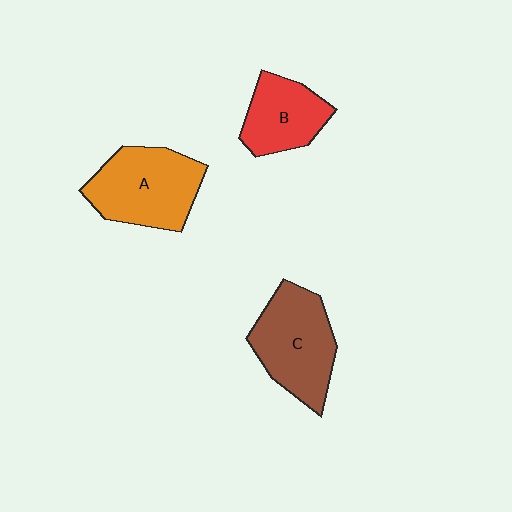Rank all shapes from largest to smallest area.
From largest to smallest: A (orange), C (brown), B (red).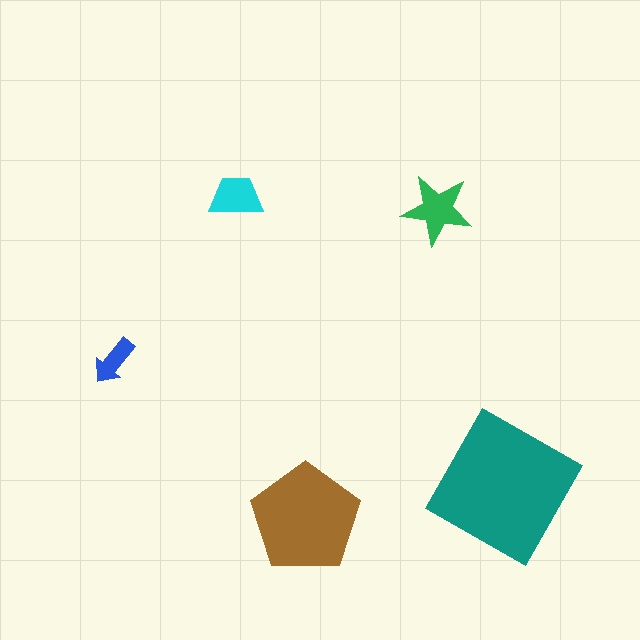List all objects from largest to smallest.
The teal square, the brown pentagon, the green star, the cyan trapezoid, the blue arrow.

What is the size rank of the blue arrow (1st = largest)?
5th.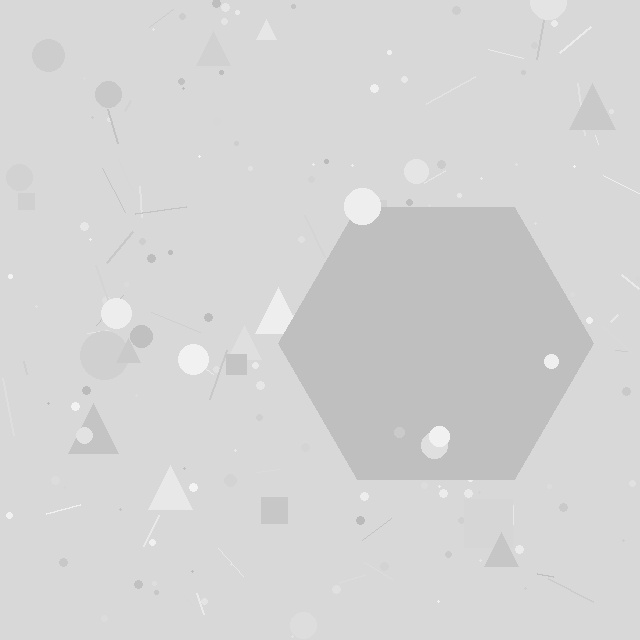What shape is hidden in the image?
A hexagon is hidden in the image.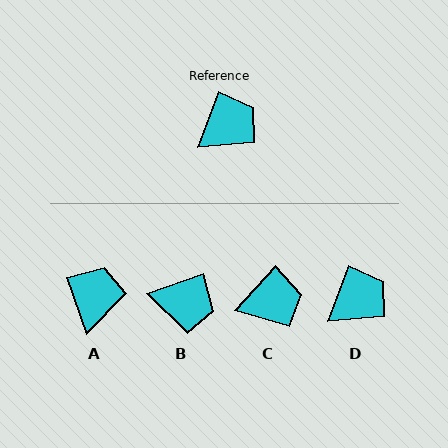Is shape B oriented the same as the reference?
No, it is off by about 51 degrees.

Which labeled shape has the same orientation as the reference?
D.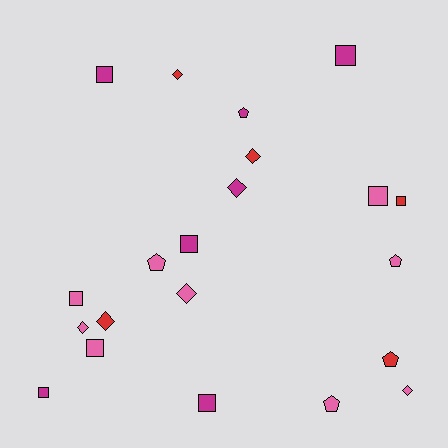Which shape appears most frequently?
Square, with 9 objects.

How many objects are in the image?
There are 21 objects.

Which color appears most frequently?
Pink, with 9 objects.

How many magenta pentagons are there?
There is 1 magenta pentagon.